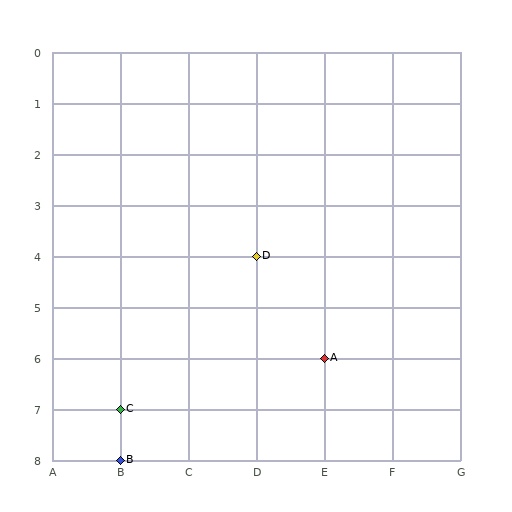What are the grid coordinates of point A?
Point A is at grid coordinates (E, 6).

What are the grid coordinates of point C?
Point C is at grid coordinates (B, 7).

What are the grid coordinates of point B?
Point B is at grid coordinates (B, 8).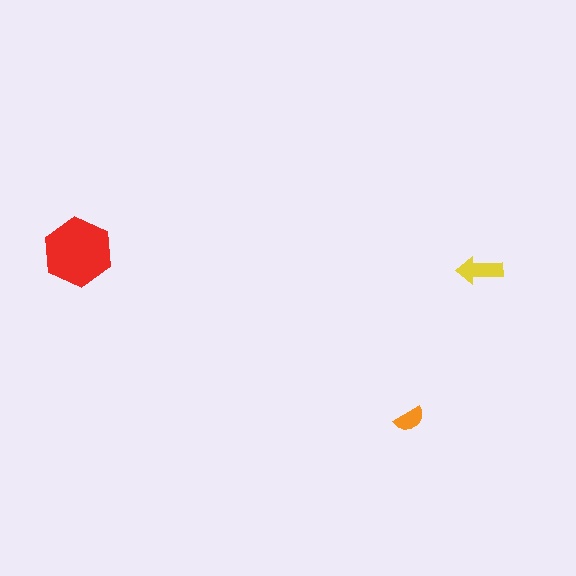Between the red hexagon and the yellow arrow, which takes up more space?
The red hexagon.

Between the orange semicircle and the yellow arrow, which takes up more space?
The yellow arrow.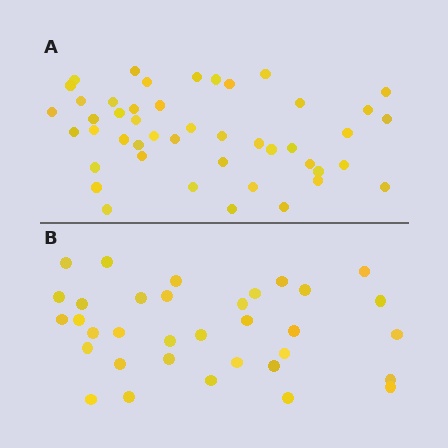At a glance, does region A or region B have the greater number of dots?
Region A (the top region) has more dots.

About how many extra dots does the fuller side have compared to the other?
Region A has roughly 12 or so more dots than region B.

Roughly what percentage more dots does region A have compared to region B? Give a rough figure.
About 35% more.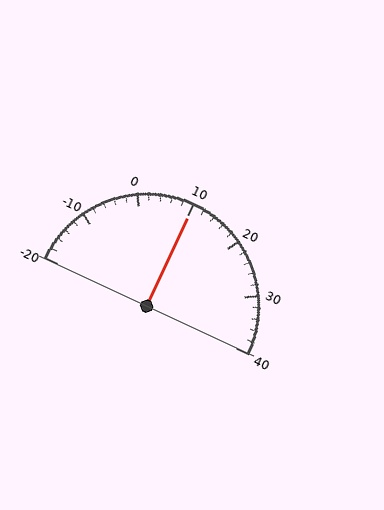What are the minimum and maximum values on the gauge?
The gauge ranges from -20 to 40.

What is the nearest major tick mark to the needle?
The nearest major tick mark is 10.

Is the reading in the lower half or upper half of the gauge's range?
The reading is in the upper half of the range (-20 to 40).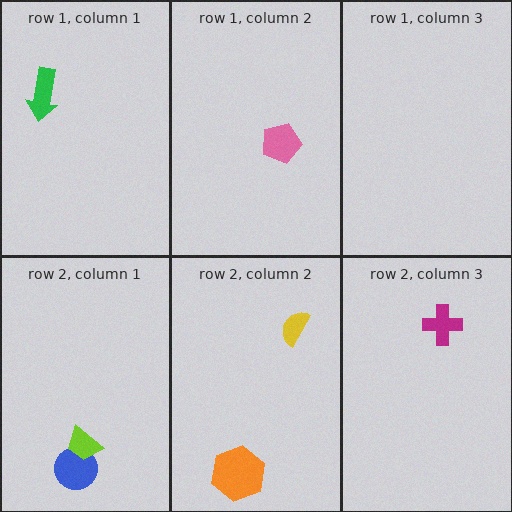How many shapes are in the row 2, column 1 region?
2.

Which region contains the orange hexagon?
The row 2, column 2 region.